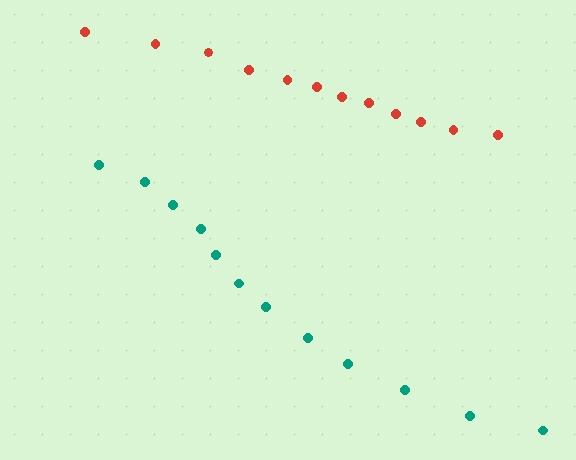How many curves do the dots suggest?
There are 2 distinct paths.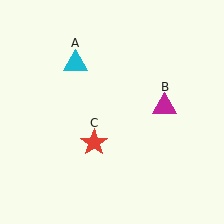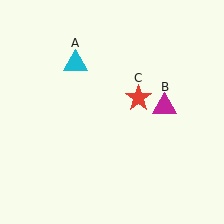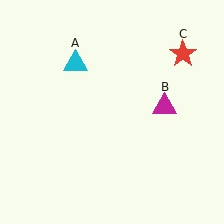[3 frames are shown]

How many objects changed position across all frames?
1 object changed position: red star (object C).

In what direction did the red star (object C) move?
The red star (object C) moved up and to the right.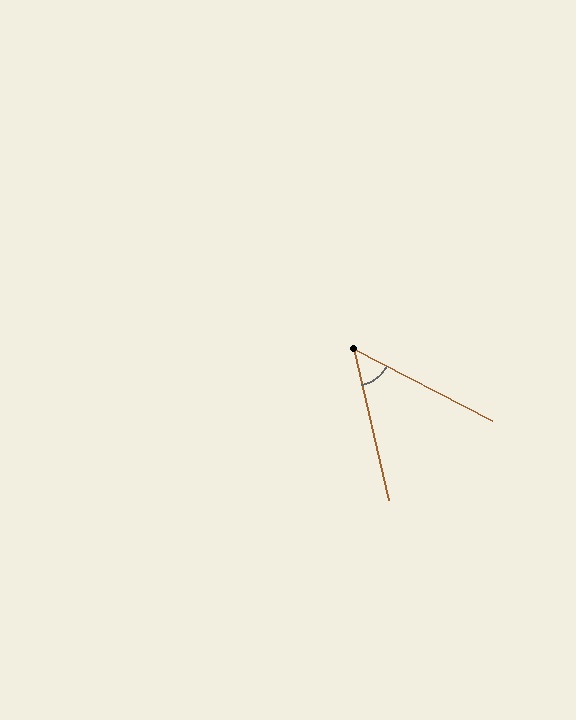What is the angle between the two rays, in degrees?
Approximately 50 degrees.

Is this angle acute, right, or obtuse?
It is acute.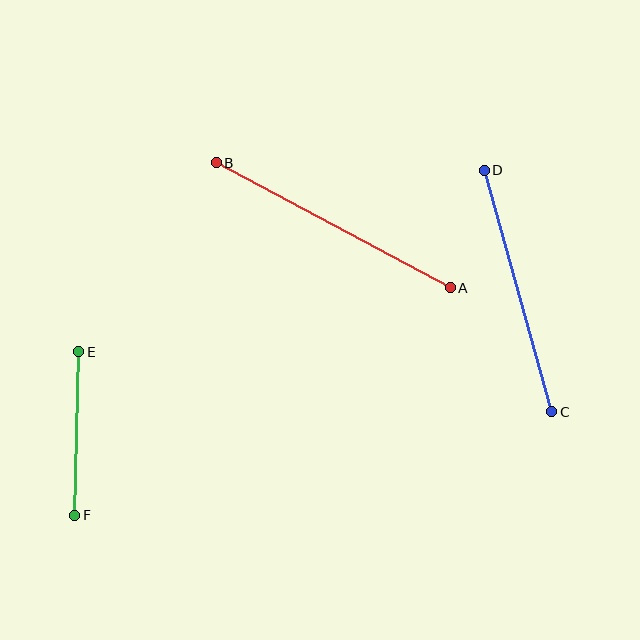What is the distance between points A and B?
The distance is approximately 265 pixels.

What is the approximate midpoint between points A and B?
The midpoint is at approximately (333, 225) pixels.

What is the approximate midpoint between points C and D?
The midpoint is at approximately (518, 291) pixels.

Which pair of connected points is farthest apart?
Points A and B are farthest apart.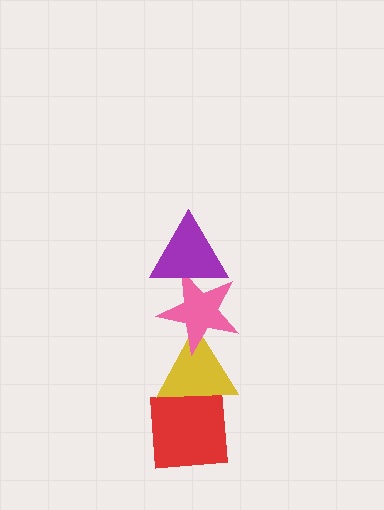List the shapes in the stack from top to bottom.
From top to bottom: the purple triangle, the pink star, the yellow triangle, the red square.